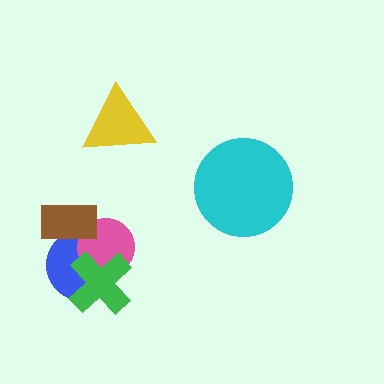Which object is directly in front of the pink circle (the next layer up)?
The green cross is directly in front of the pink circle.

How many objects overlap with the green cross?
2 objects overlap with the green cross.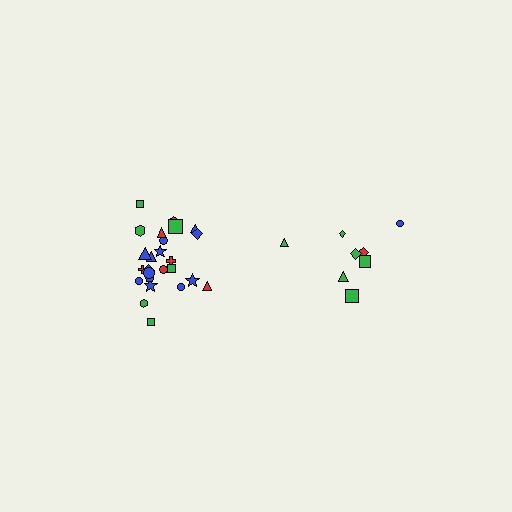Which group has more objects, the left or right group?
The left group.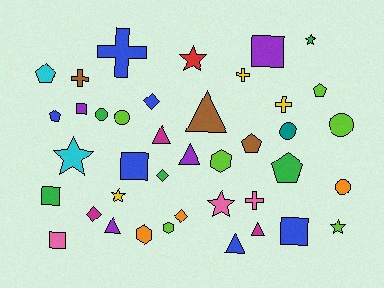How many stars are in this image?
There are 6 stars.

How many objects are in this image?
There are 40 objects.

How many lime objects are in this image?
There are 6 lime objects.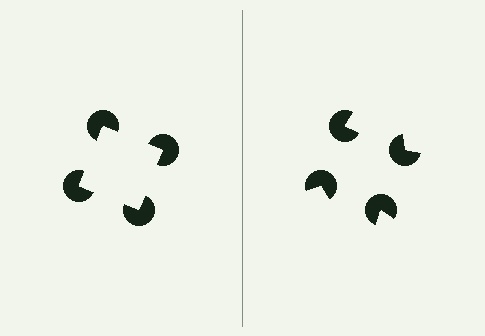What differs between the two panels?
The pac-man discs are positioned identically on both sides; only the wedge orientations differ. On the left they align to a square; on the right they are misaligned.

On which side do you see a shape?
An illusory square appears on the left side. On the right side the wedge cuts are rotated, so no coherent shape forms.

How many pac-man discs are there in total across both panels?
8 — 4 on each side.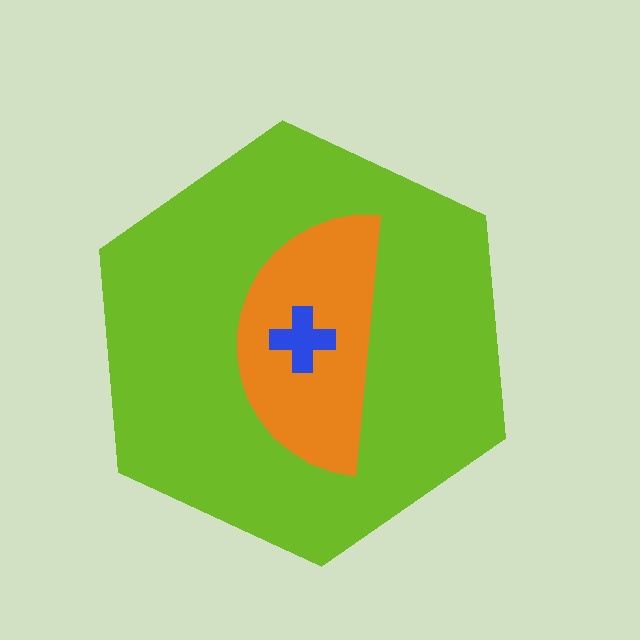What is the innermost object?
The blue cross.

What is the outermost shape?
The lime hexagon.